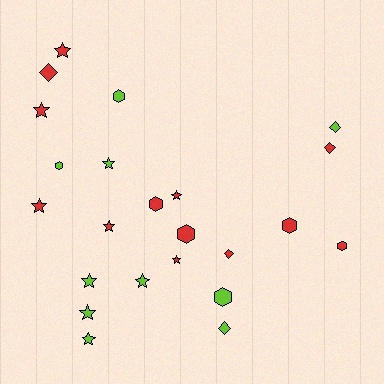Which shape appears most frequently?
Star, with 11 objects.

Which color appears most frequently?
Red, with 13 objects.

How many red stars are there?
There are 6 red stars.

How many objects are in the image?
There are 23 objects.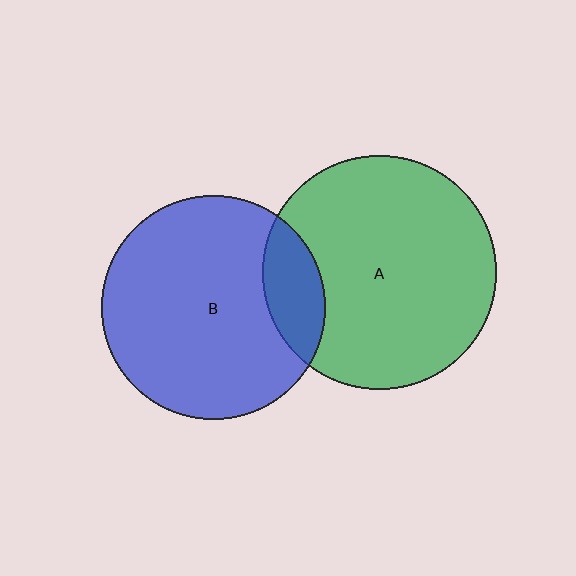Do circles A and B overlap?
Yes.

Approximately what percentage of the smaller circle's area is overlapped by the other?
Approximately 15%.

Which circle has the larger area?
Circle A (green).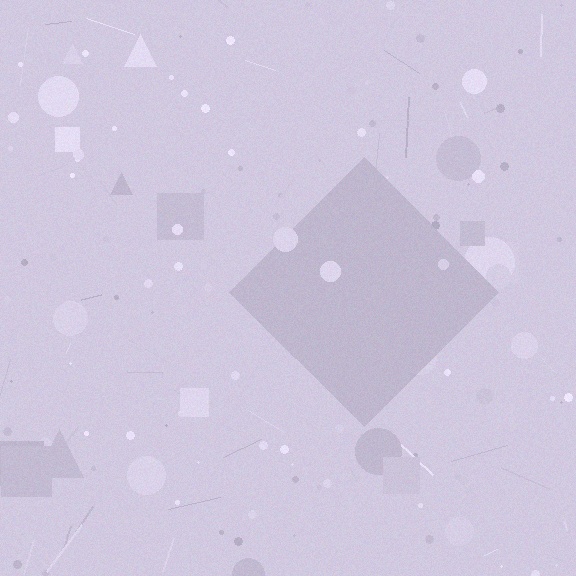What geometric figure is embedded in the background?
A diamond is embedded in the background.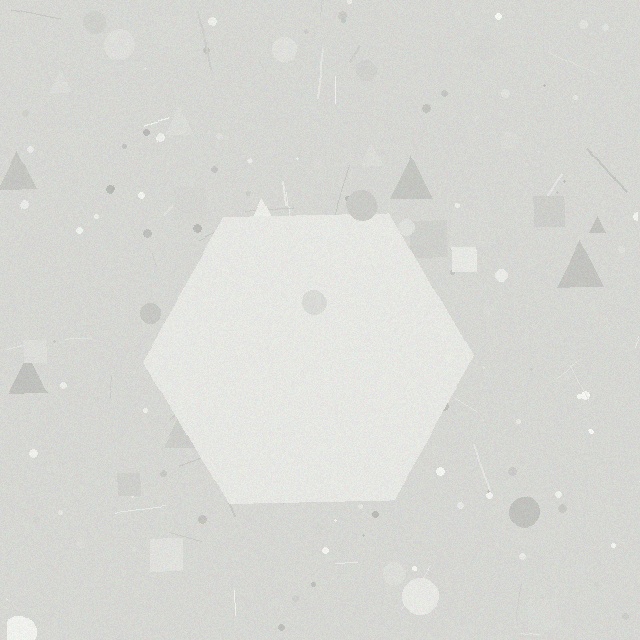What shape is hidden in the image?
A hexagon is hidden in the image.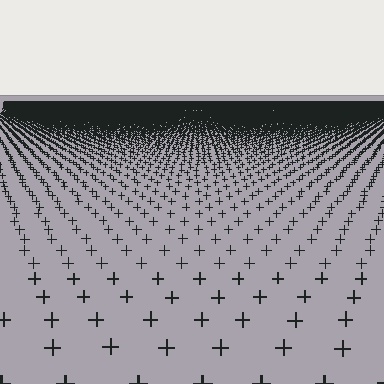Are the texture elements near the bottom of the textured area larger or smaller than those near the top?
Larger. Near the bottom, elements are closer to the viewer and appear at a bigger on-screen size.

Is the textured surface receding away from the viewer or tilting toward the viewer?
The surface is receding away from the viewer. Texture elements get smaller and denser toward the top.